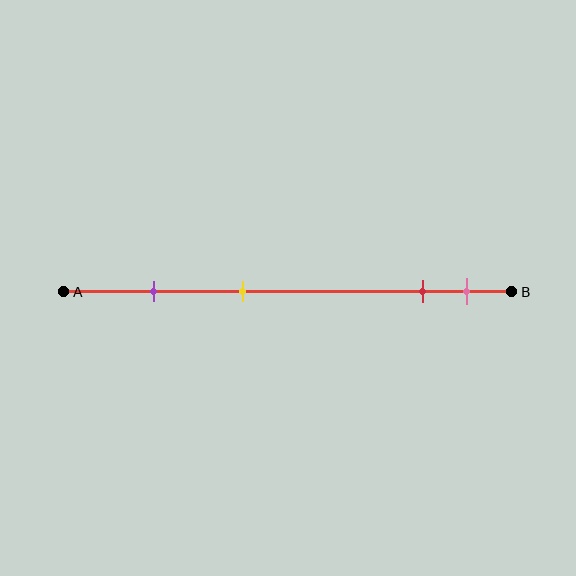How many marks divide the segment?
There are 4 marks dividing the segment.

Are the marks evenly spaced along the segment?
No, the marks are not evenly spaced.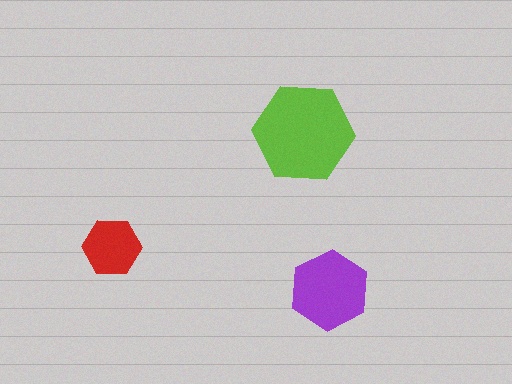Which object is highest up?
The lime hexagon is topmost.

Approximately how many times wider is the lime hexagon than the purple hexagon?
About 1.5 times wider.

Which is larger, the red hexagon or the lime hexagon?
The lime one.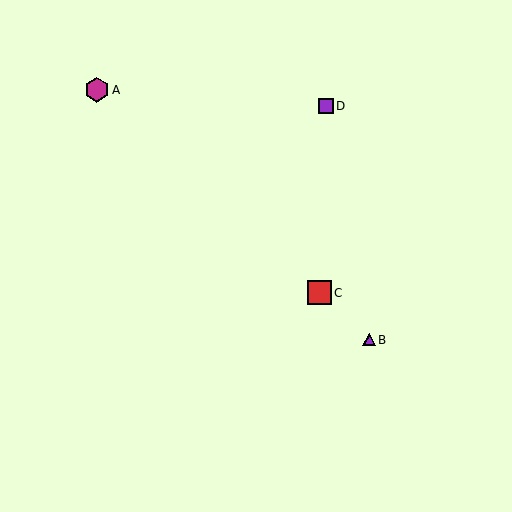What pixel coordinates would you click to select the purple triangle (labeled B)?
Click at (369, 340) to select the purple triangle B.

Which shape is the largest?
The magenta hexagon (labeled A) is the largest.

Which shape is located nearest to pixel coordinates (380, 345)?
The purple triangle (labeled B) at (369, 340) is nearest to that location.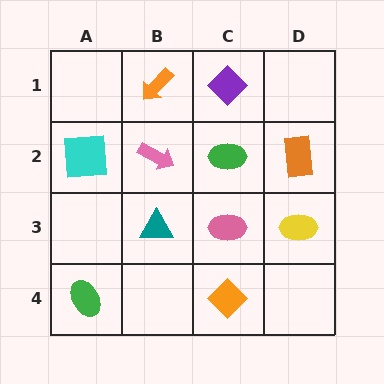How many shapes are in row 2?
4 shapes.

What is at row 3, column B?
A teal triangle.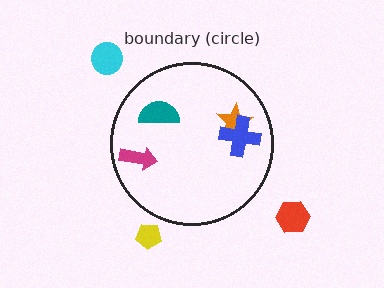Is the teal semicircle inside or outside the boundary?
Inside.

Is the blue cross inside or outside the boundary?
Inside.